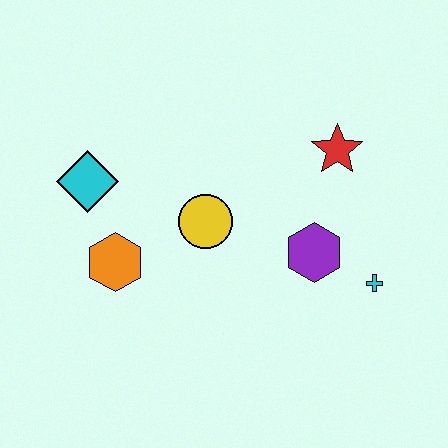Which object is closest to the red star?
The purple hexagon is closest to the red star.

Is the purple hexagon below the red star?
Yes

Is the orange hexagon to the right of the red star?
No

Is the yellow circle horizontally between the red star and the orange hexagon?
Yes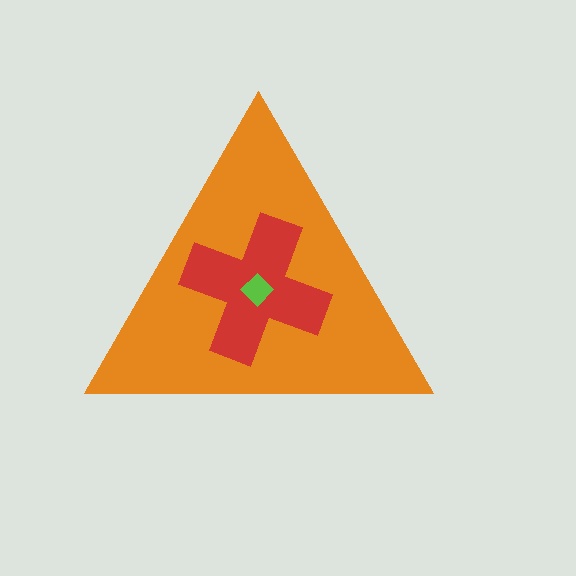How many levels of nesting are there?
3.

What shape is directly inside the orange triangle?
The red cross.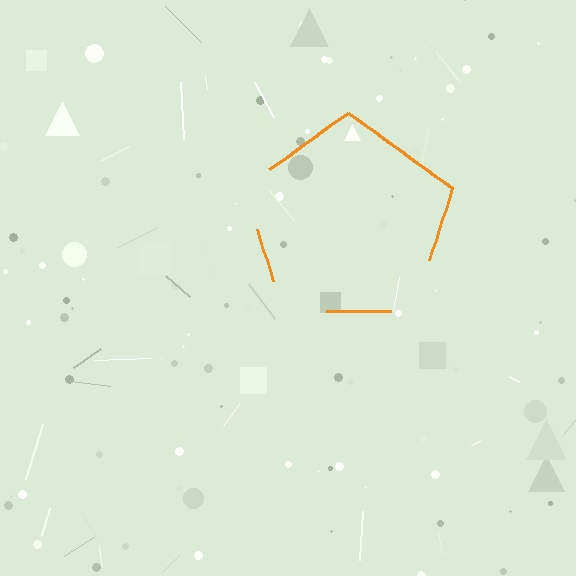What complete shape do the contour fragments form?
The contour fragments form a pentagon.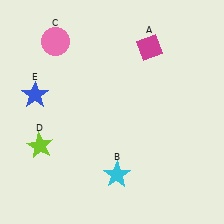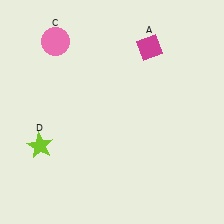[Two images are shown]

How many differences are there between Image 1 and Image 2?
There are 2 differences between the two images.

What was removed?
The cyan star (B), the blue star (E) were removed in Image 2.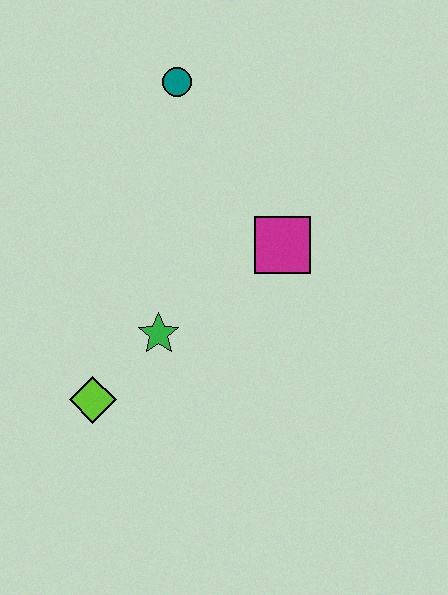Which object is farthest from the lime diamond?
The teal circle is farthest from the lime diamond.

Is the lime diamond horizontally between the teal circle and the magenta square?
No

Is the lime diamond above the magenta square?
No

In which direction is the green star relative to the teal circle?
The green star is below the teal circle.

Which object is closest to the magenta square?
The green star is closest to the magenta square.